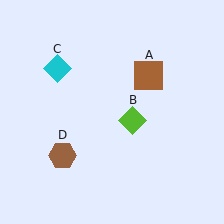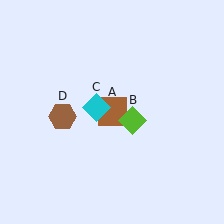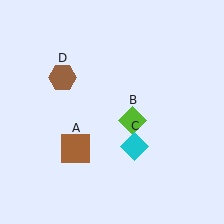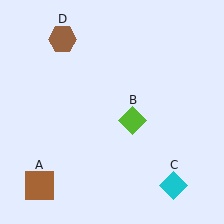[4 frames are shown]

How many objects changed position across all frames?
3 objects changed position: brown square (object A), cyan diamond (object C), brown hexagon (object D).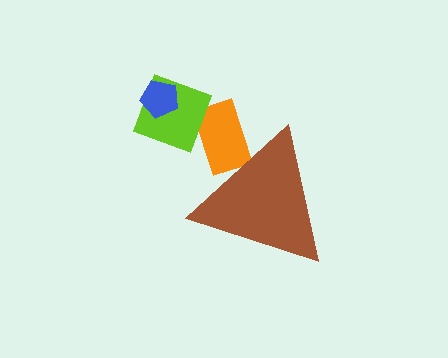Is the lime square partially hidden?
No, the lime square is fully visible.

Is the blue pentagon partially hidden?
No, the blue pentagon is fully visible.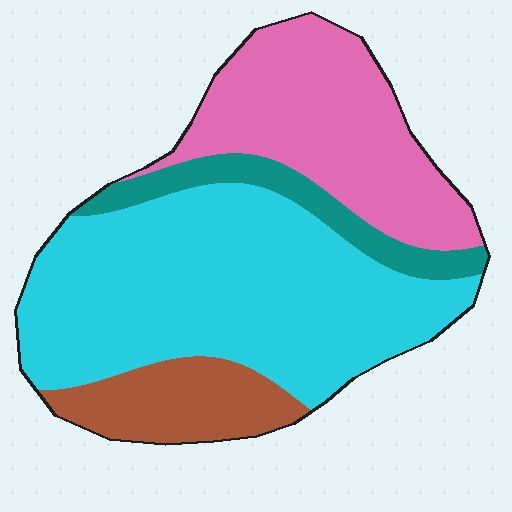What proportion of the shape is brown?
Brown covers 12% of the shape.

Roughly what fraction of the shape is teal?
Teal takes up less than a sixth of the shape.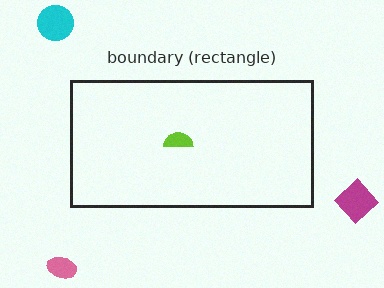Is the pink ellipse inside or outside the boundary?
Outside.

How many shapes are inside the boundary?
1 inside, 3 outside.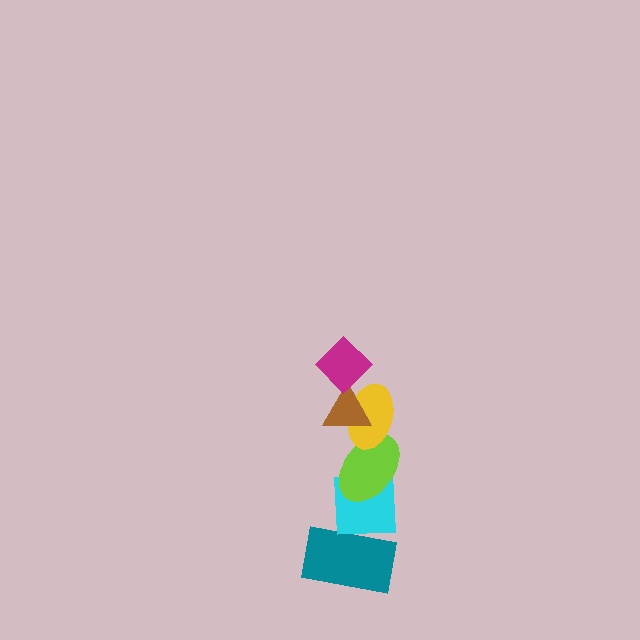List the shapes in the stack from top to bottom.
From top to bottom: the magenta diamond, the brown triangle, the yellow ellipse, the lime ellipse, the cyan square, the teal rectangle.